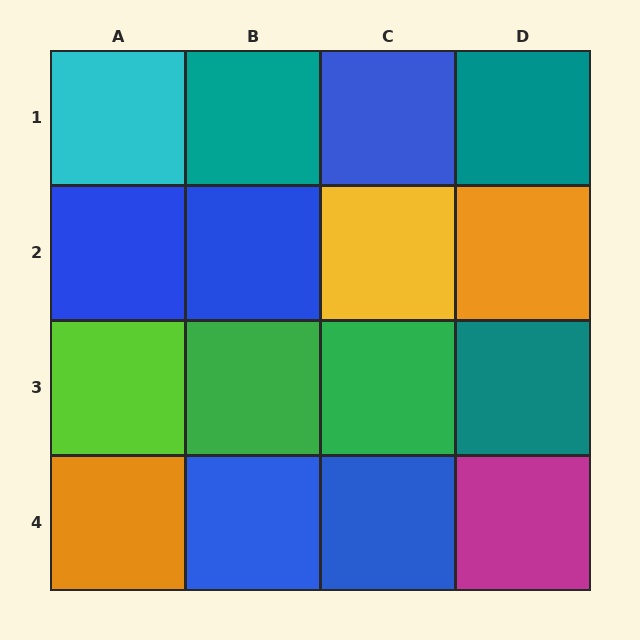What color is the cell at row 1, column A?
Cyan.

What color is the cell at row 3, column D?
Teal.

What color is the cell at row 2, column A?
Blue.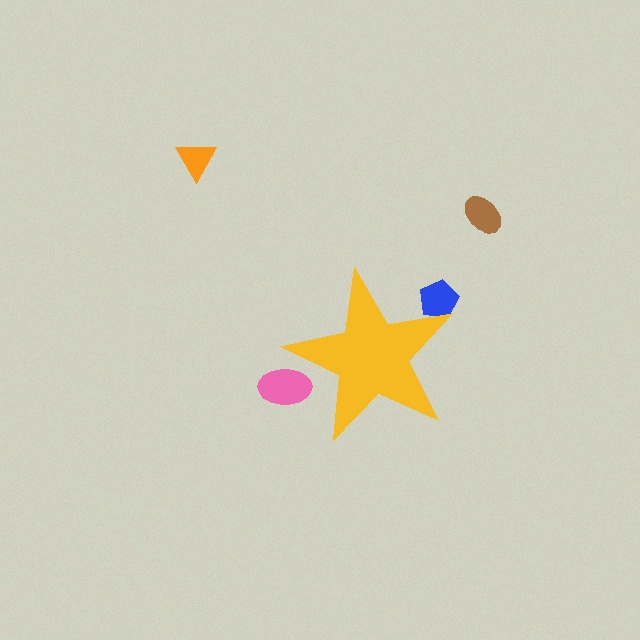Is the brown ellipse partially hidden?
No, the brown ellipse is fully visible.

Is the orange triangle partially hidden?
No, the orange triangle is fully visible.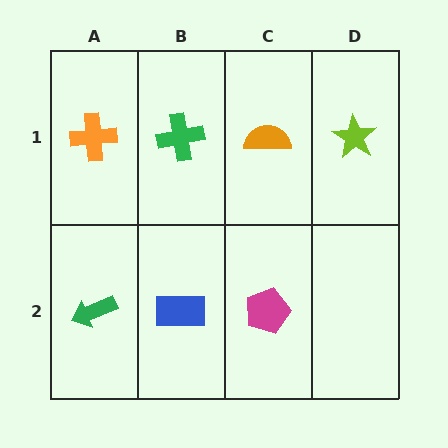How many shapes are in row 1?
4 shapes.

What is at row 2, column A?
A green arrow.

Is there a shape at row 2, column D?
No, that cell is empty.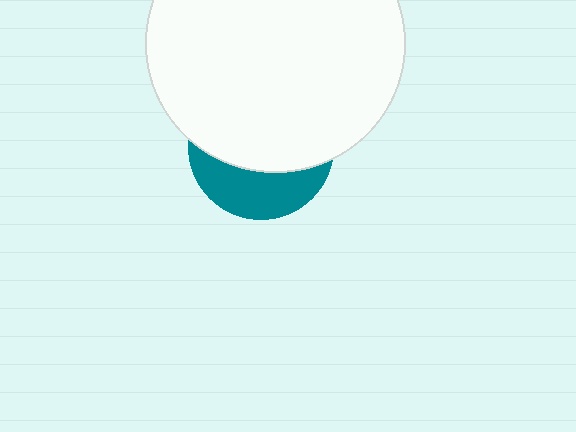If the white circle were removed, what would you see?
You would see the complete teal circle.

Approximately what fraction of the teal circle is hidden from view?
Roughly 66% of the teal circle is hidden behind the white circle.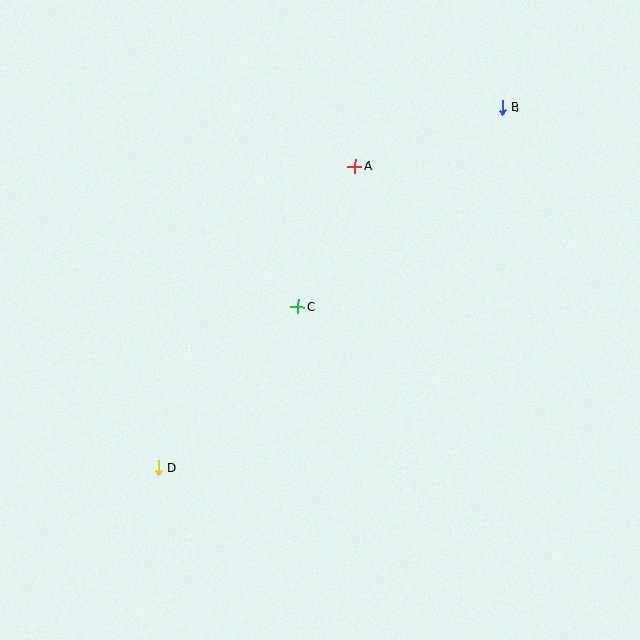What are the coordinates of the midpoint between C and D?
The midpoint between C and D is at (228, 387).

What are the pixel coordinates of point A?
Point A is at (355, 166).